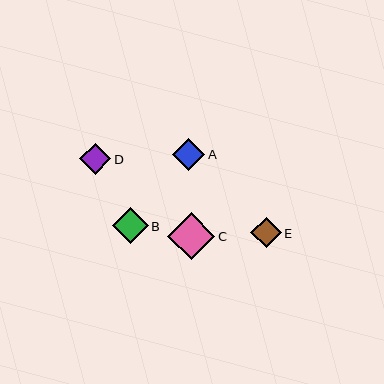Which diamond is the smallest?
Diamond E is the smallest with a size of approximately 30 pixels.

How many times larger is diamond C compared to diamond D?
Diamond C is approximately 1.5 times the size of diamond D.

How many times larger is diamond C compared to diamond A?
Diamond C is approximately 1.4 times the size of diamond A.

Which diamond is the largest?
Diamond C is the largest with a size of approximately 47 pixels.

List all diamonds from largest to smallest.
From largest to smallest: C, B, A, D, E.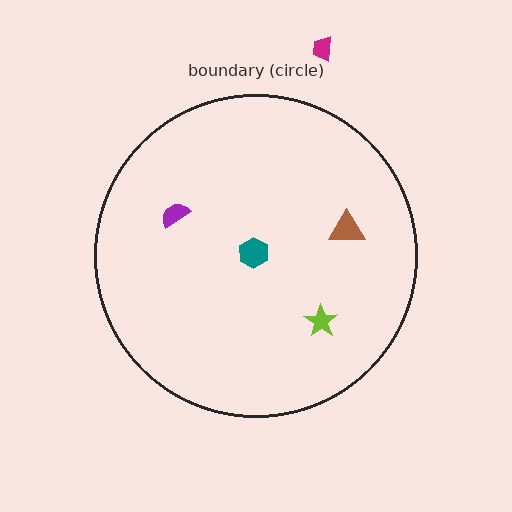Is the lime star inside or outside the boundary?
Inside.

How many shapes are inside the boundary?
4 inside, 1 outside.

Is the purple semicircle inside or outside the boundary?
Inside.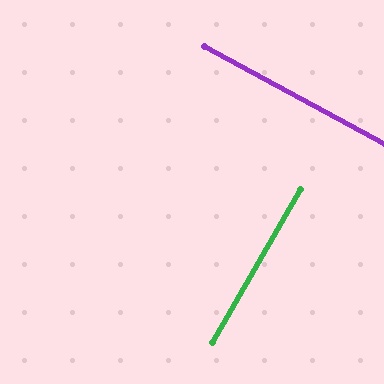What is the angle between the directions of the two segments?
Approximately 88 degrees.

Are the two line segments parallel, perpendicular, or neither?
Perpendicular — they meet at approximately 88°.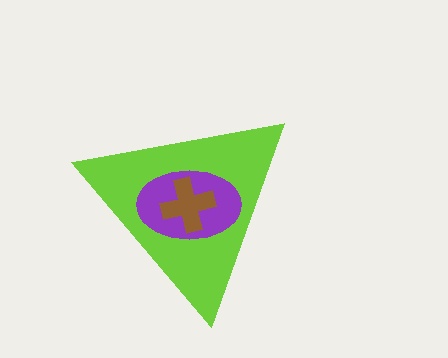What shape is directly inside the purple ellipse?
The brown cross.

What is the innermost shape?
The brown cross.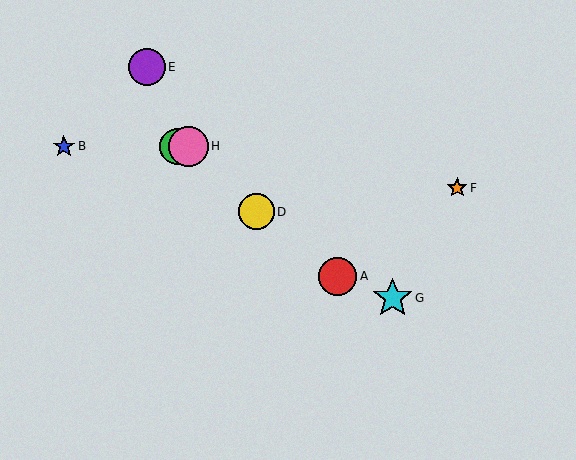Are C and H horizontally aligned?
Yes, both are at y≈146.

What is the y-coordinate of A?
Object A is at y≈276.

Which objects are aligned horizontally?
Objects B, C, H are aligned horizontally.